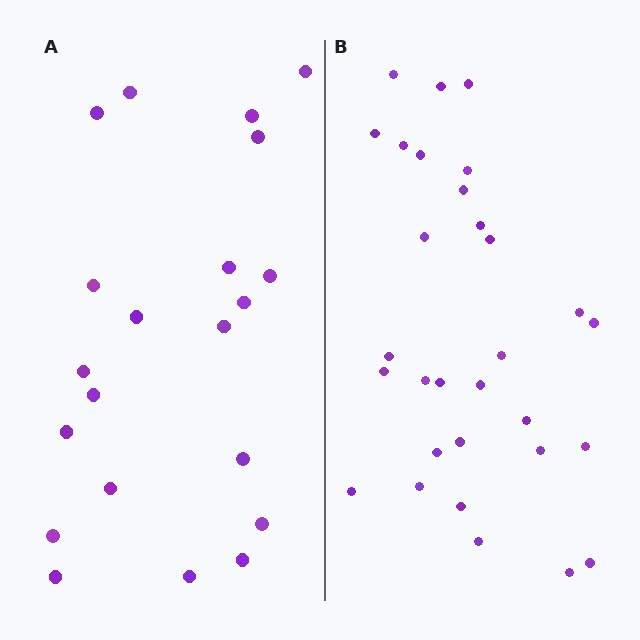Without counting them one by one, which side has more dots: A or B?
Region B (the right region) has more dots.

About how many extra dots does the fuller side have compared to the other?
Region B has roughly 8 or so more dots than region A.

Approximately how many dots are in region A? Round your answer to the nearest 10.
About 20 dots. (The exact count is 21, which rounds to 20.)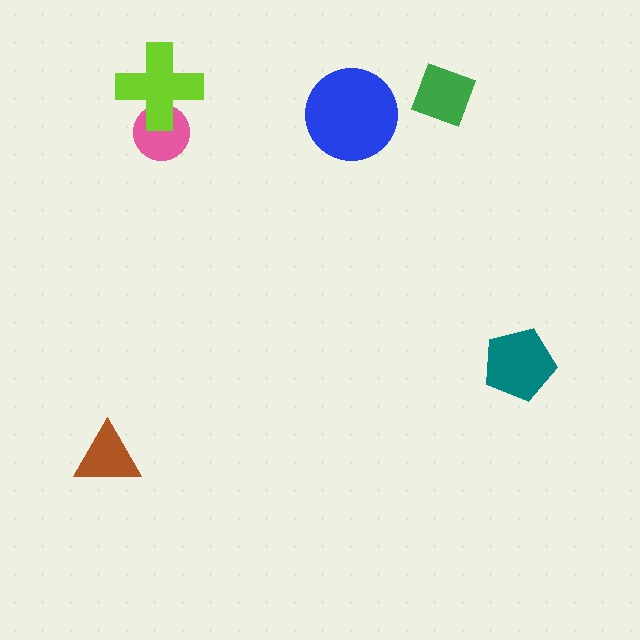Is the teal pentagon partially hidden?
No, no other shape covers it.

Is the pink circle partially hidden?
Yes, it is partially covered by another shape.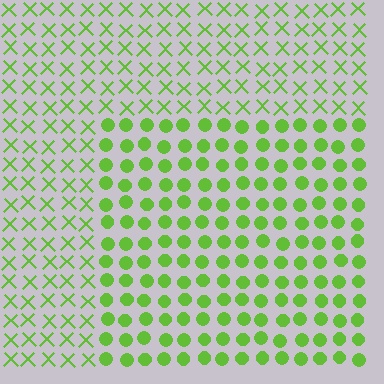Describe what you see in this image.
The image is filled with small lime elements arranged in a uniform grid. A rectangle-shaped region contains circles, while the surrounding area contains X marks. The boundary is defined purely by the change in element shape.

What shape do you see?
I see a rectangle.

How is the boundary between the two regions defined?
The boundary is defined by a change in element shape: circles inside vs. X marks outside. All elements share the same color and spacing.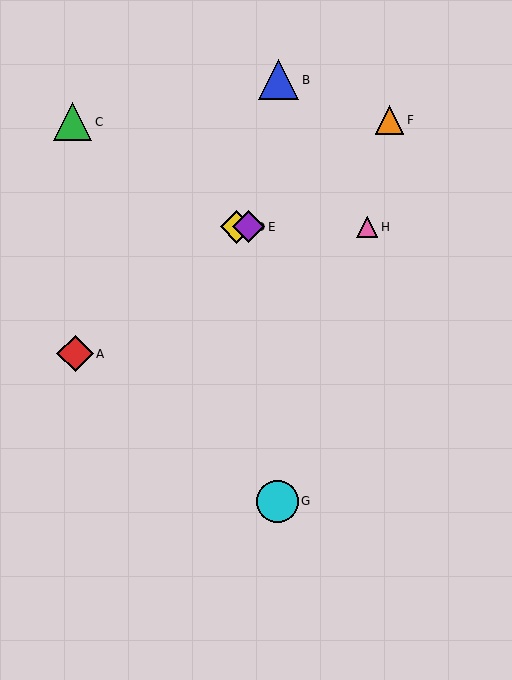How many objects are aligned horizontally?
3 objects (D, E, H) are aligned horizontally.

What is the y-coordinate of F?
Object F is at y≈120.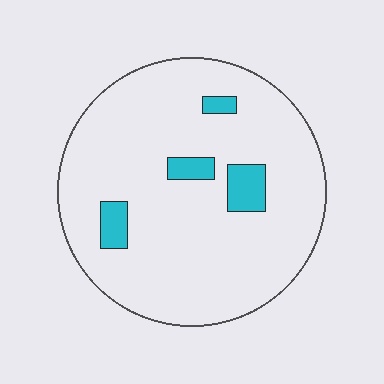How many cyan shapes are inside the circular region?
4.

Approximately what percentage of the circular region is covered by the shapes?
Approximately 10%.